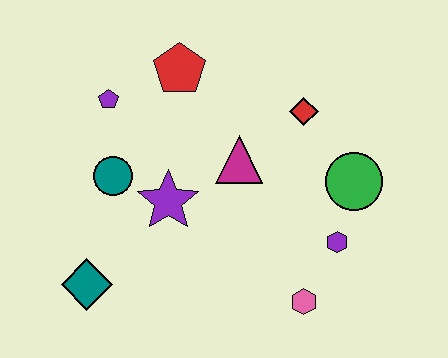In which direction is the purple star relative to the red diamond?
The purple star is to the left of the red diamond.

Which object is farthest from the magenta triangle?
The teal diamond is farthest from the magenta triangle.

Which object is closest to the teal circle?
The purple star is closest to the teal circle.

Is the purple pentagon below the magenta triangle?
No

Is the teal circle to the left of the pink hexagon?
Yes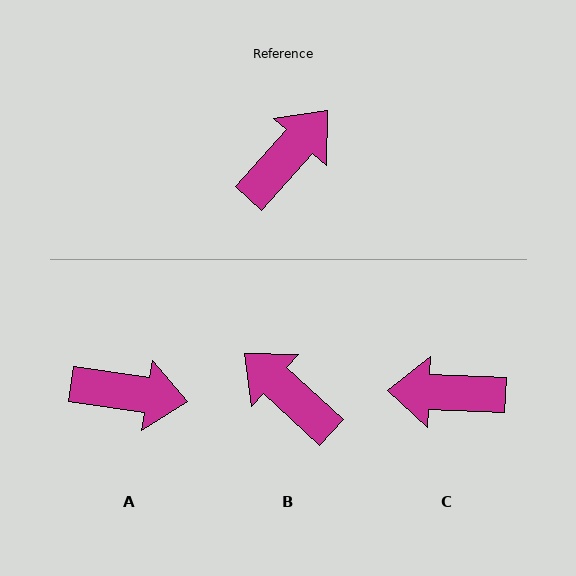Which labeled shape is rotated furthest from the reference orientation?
C, about 130 degrees away.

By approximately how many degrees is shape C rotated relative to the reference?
Approximately 130 degrees counter-clockwise.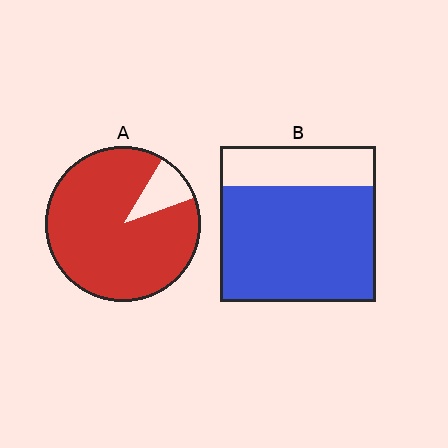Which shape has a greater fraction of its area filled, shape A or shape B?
Shape A.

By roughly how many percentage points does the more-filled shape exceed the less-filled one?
By roughly 15 percentage points (A over B).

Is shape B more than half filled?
Yes.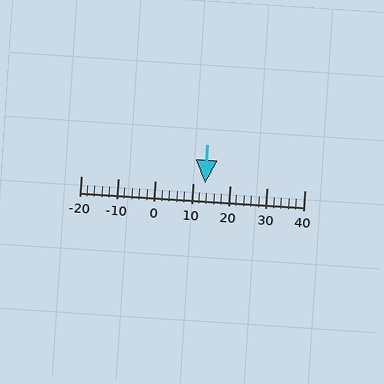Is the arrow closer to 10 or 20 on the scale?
The arrow is closer to 10.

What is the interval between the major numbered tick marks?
The major tick marks are spaced 10 units apart.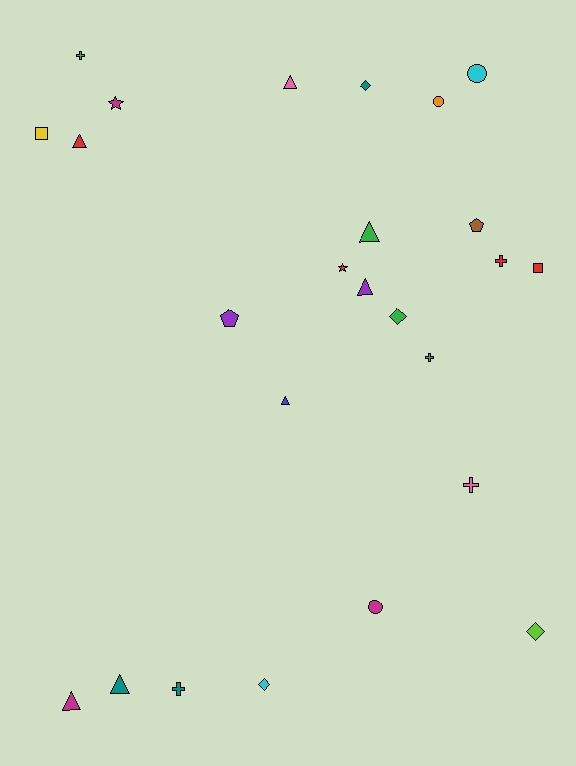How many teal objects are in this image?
There are 3 teal objects.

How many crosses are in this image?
There are 5 crosses.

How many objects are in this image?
There are 25 objects.